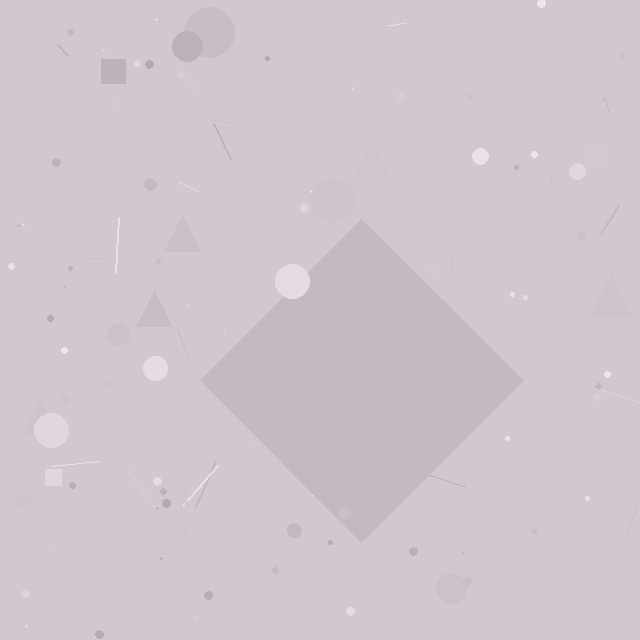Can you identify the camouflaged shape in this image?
The camouflaged shape is a diamond.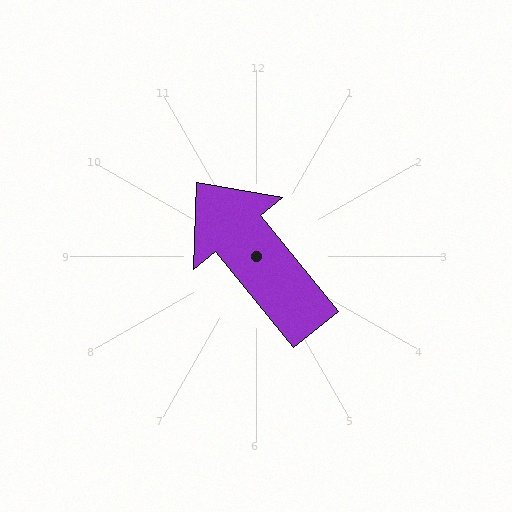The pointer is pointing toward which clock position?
Roughly 11 o'clock.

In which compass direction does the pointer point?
Northwest.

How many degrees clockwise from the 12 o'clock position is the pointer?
Approximately 321 degrees.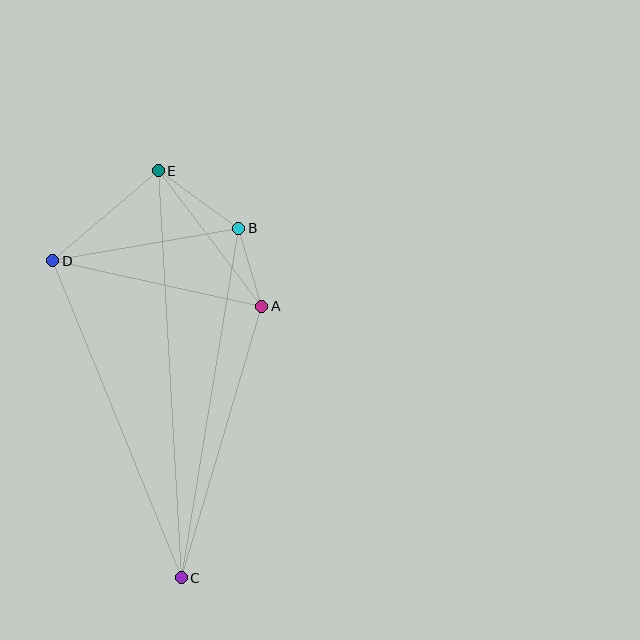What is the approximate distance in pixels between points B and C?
The distance between B and C is approximately 354 pixels.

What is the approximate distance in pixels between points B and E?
The distance between B and E is approximately 99 pixels.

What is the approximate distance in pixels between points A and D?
The distance between A and D is approximately 214 pixels.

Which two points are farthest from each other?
Points C and E are farthest from each other.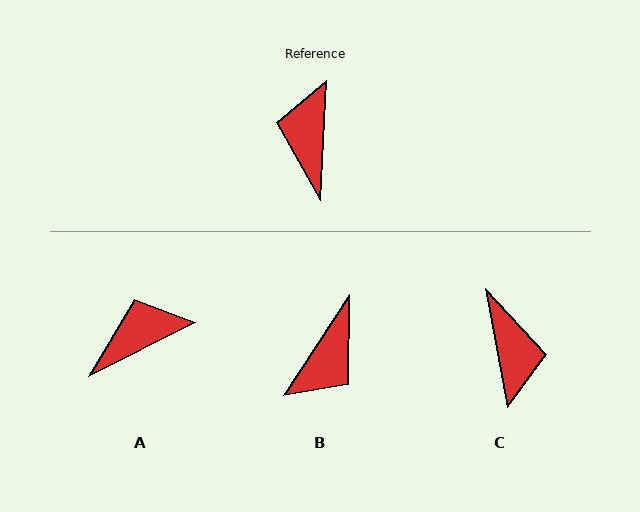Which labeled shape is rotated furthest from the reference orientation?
C, about 166 degrees away.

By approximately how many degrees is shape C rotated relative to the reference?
Approximately 166 degrees clockwise.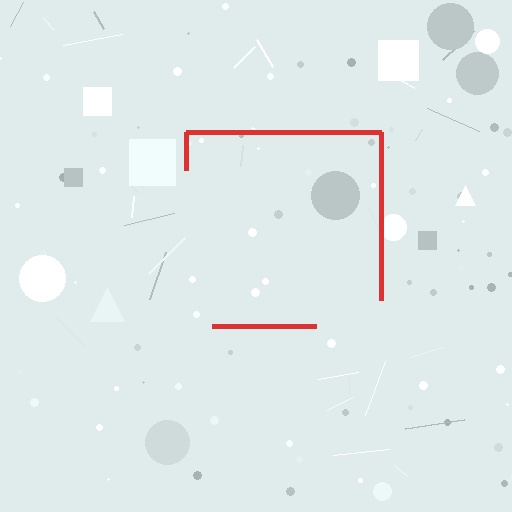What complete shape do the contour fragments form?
The contour fragments form a square.